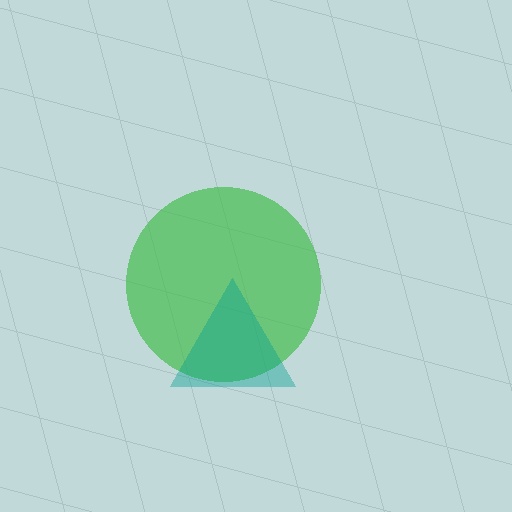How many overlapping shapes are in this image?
There are 2 overlapping shapes in the image.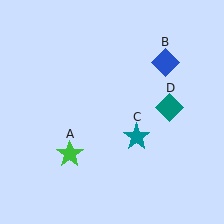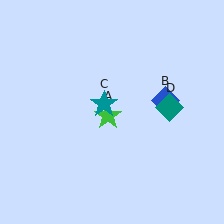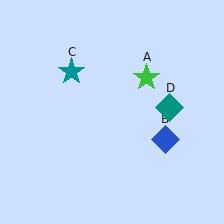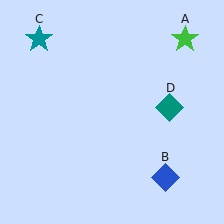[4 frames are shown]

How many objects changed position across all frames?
3 objects changed position: green star (object A), blue diamond (object B), teal star (object C).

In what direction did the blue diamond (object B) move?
The blue diamond (object B) moved down.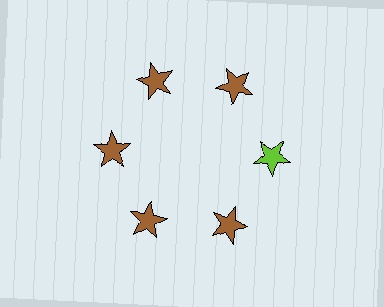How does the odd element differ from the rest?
It has a different color: lime instead of brown.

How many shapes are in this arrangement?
There are 6 shapes arranged in a ring pattern.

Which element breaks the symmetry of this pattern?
The lime star at roughly the 3 o'clock position breaks the symmetry. All other shapes are brown stars.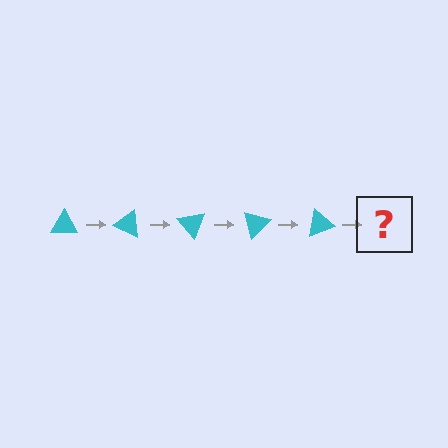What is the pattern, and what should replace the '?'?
The pattern is that the triangle rotates 25 degrees each step. The '?' should be a cyan triangle rotated 125 degrees.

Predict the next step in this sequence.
The next step is a cyan triangle rotated 125 degrees.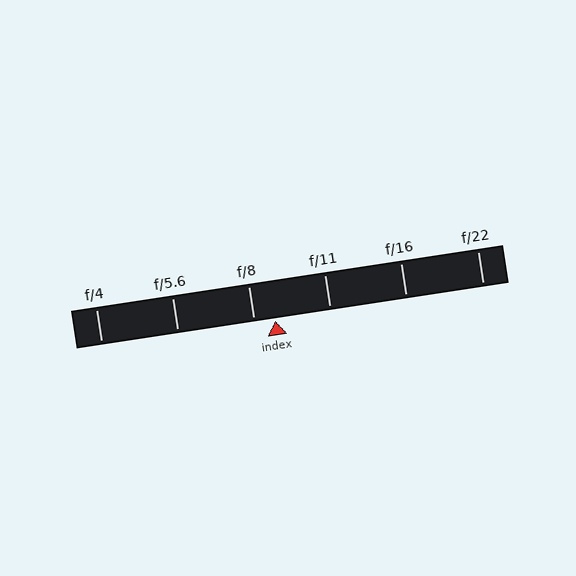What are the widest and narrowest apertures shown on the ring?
The widest aperture shown is f/4 and the narrowest is f/22.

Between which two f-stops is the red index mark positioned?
The index mark is between f/8 and f/11.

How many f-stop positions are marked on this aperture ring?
There are 6 f-stop positions marked.